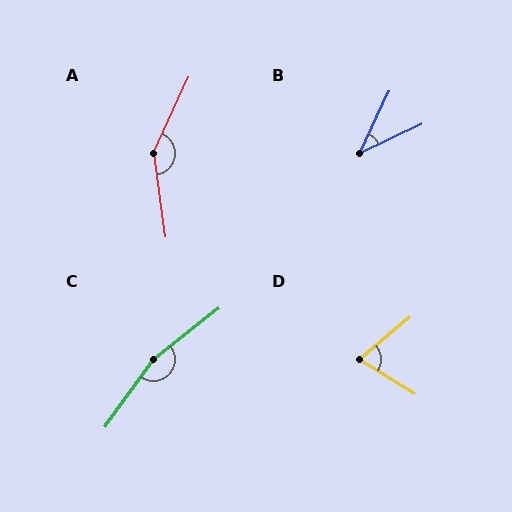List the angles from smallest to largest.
B (40°), D (72°), A (147°), C (164°).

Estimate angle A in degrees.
Approximately 147 degrees.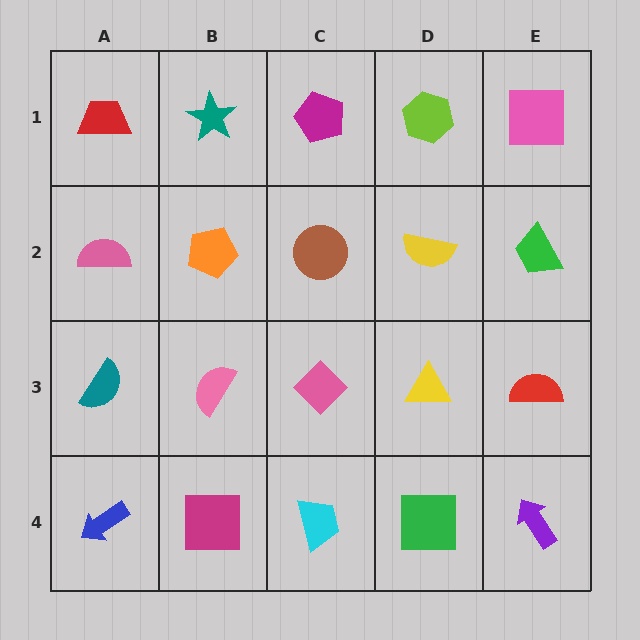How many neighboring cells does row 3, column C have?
4.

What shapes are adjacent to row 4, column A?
A teal semicircle (row 3, column A), a magenta square (row 4, column B).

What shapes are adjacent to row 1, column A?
A pink semicircle (row 2, column A), a teal star (row 1, column B).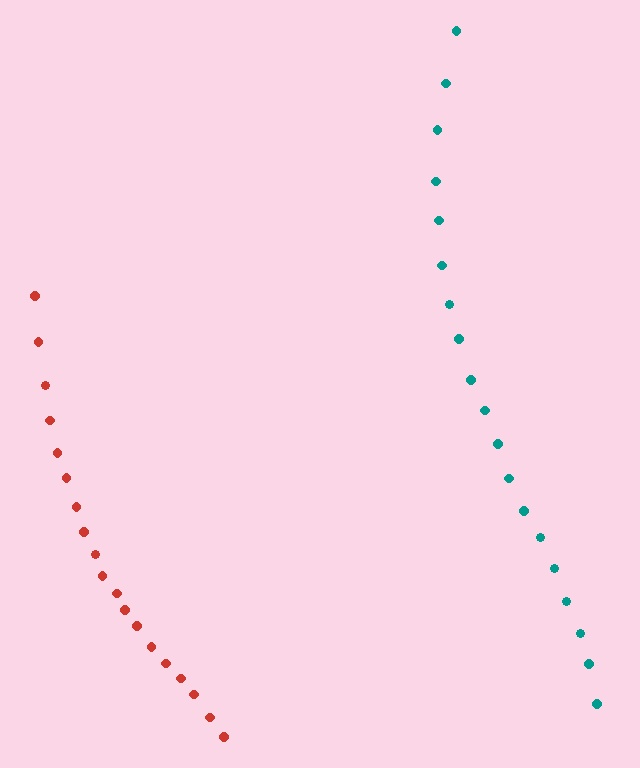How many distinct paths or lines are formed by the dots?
There are 2 distinct paths.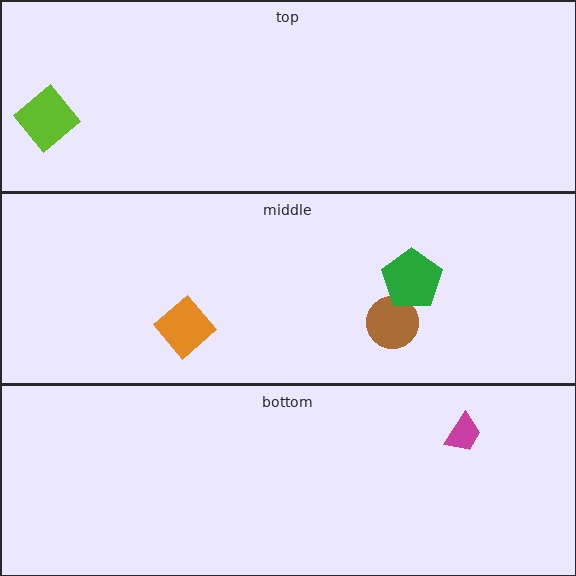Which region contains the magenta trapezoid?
The bottom region.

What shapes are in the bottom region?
The magenta trapezoid.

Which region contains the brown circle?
The middle region.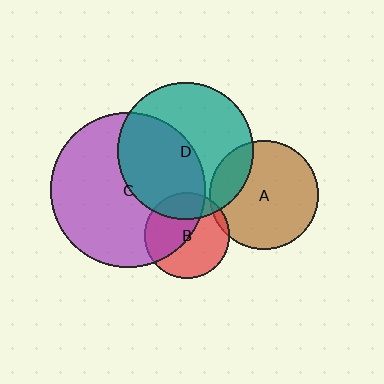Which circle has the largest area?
Circle C (purple).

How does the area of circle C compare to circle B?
Approximately 3.3 times.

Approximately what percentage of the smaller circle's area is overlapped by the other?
Approximately 5%.